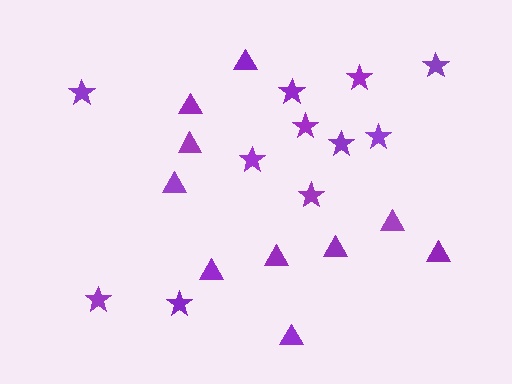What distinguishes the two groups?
There are 2 groups: one group of stars (11) and one group of triangles (10).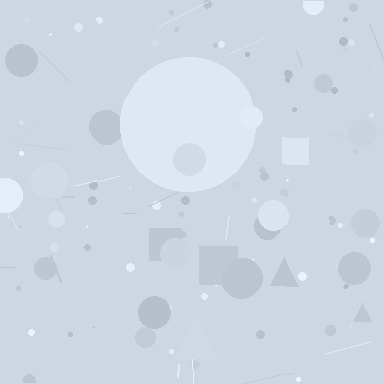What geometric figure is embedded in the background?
A circle is embedded in the background.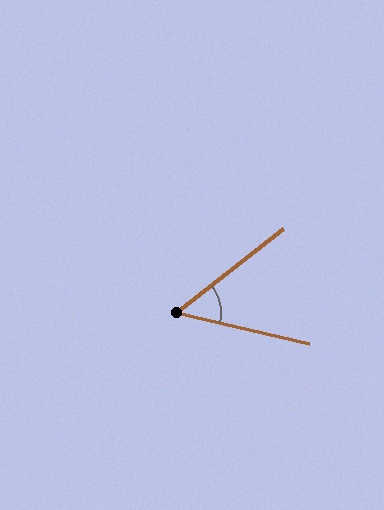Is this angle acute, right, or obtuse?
It is acute.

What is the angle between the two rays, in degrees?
Approximately 51 degrees.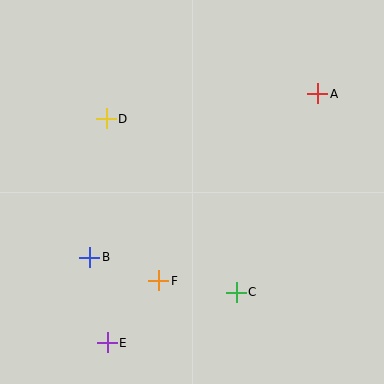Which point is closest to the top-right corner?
Point A is closest to the top-right corner.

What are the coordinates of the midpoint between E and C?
The midpoint between E and C is at (172, 318).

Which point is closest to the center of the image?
Point F at (159, 281) is closest to the center.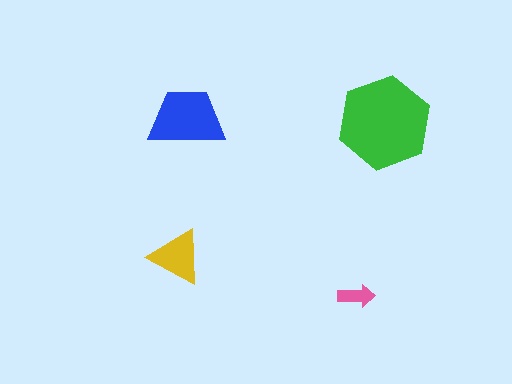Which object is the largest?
The green hexagon.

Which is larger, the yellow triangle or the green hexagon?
The green hexagon.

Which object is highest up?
The blue trapezoid is topmost.